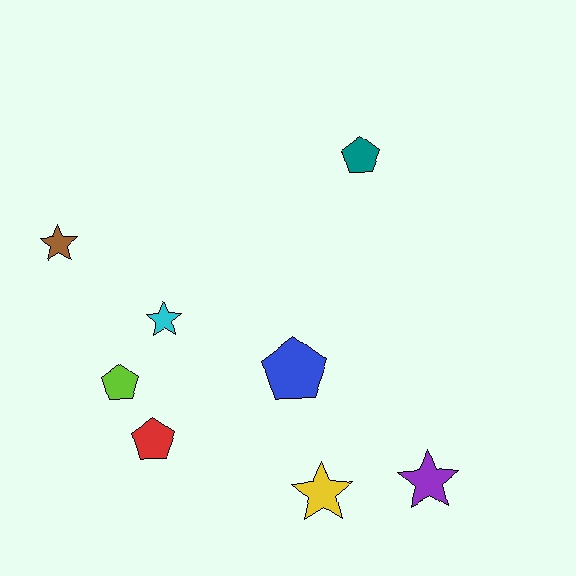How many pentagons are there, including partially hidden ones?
There are 4 pentagons.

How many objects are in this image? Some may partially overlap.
There are 8 objects.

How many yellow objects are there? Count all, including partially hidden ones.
There is 1 yellow object.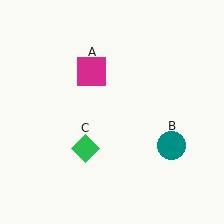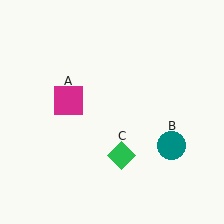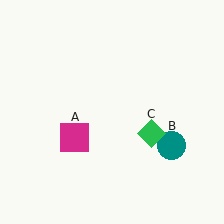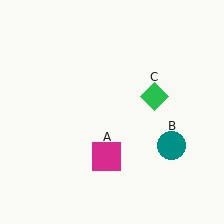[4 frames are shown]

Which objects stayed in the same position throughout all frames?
Teal circle (object B) remained stationary.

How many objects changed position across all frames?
2 objects changed position: magenta square (object A), green diamond (object C).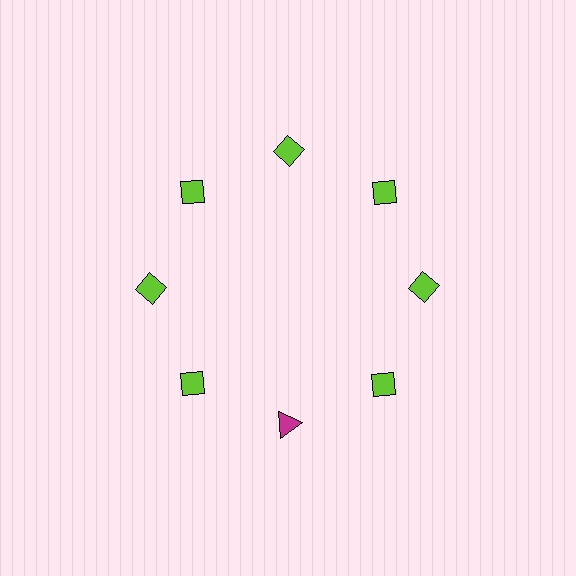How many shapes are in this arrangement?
There are 8 shapes arranged in a ring pattern.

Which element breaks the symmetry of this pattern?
The magenta triangle at roughly the 6 o'clock position breaks the symmetry. All other shapes are lime diamonds.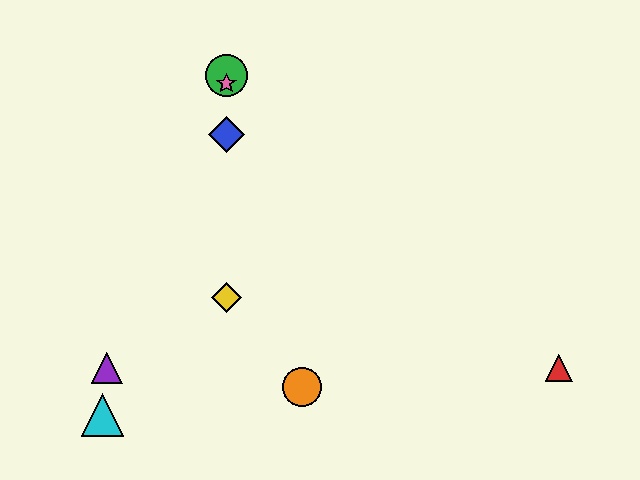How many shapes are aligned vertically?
4 shapes (the blue diamond, the green circle, the yellow diamond, the pink star) are aligned vertically.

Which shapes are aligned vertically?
The blue diamond, the green circle, the yellow diamond, the pink star are aligned vertically.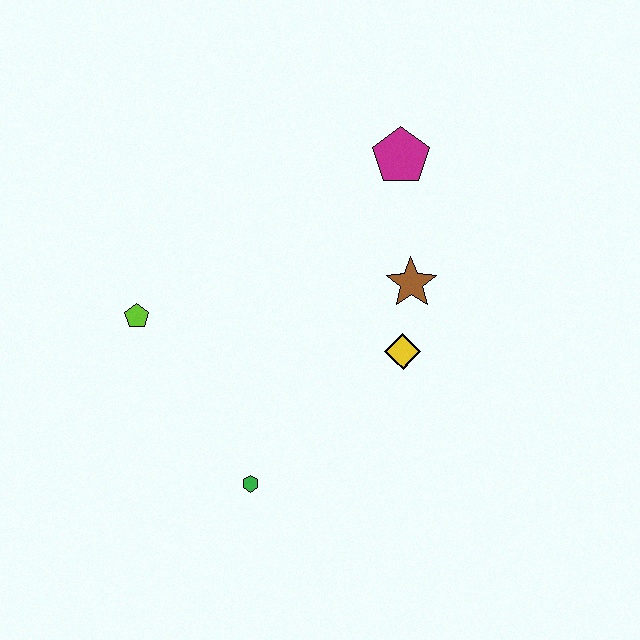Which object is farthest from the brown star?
The lime pentagon is farthest from the brown star.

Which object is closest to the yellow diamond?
The brown star is closest to the yellow diamond.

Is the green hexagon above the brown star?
No